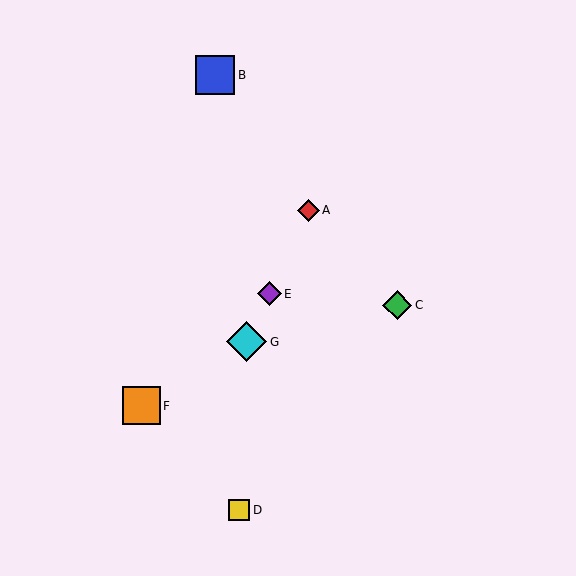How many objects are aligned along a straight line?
3 objects (A, E, G) are aligned along a straight line.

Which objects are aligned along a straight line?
Objects A, E, G are aligned along a straight line.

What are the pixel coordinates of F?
Object F is at (141, 406).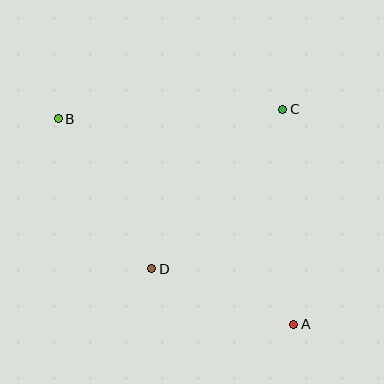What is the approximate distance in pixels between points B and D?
The distance between B and D is approximately 177 pixels.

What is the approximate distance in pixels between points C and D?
The distance between C and D is approximately 206 pixels.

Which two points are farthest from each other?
Points A and B are farthest from each other.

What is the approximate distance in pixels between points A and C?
The distance between A and C is approximately 215 pixels.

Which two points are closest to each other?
Points A and D are closest to each other.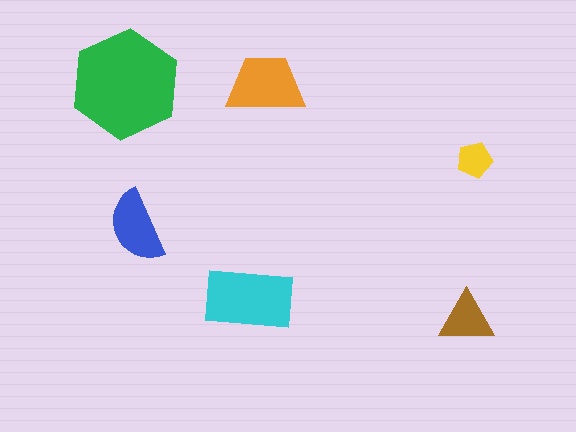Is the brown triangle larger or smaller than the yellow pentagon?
Larger.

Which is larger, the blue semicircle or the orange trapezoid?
The orange trapezoid.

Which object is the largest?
The green hexagon.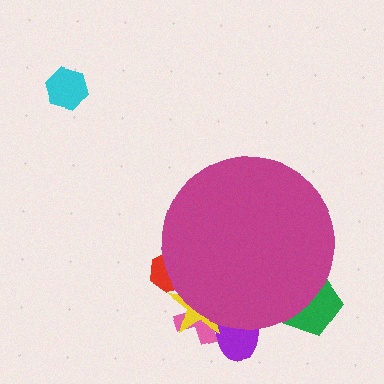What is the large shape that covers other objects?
A magenta circle.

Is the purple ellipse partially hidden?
Yes, the purple ellipse is partially hidden behind the magenta circle.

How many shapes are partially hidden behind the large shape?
5 shapes are partially hidden.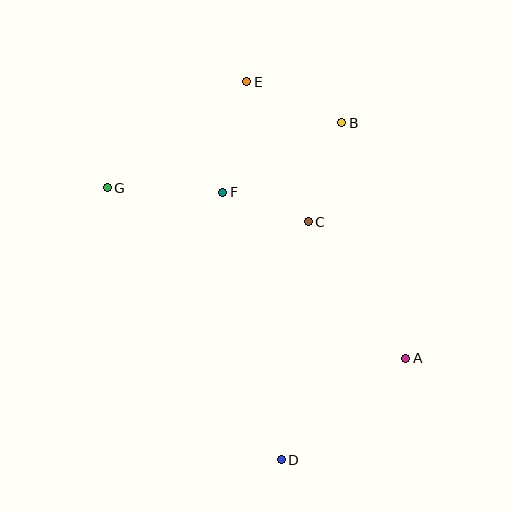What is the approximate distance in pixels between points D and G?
The distance between D and G is approximately 323 pixels.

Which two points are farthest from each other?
Points D and E are farthest from each other.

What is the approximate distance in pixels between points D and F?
The distance between D and F is approximately 274 pixels.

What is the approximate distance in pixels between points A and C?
The distance between A and C is approximately 168 pixels.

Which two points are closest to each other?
Points C and F are closest to each other.